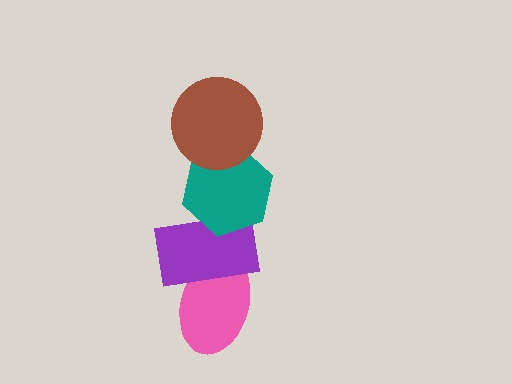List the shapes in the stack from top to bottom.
From top to bottom: the brown circle, the teal hexagon, the purple rectangle, the pink ellipse.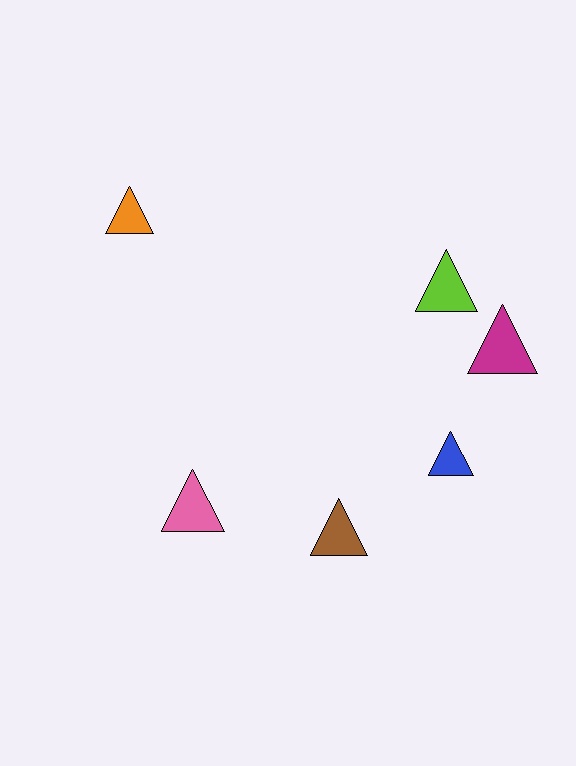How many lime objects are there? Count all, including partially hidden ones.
There is 1 lime object.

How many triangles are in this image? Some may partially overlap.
There are 6 triangles.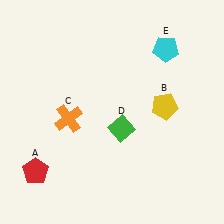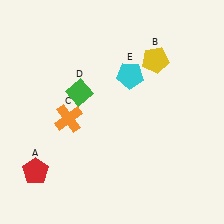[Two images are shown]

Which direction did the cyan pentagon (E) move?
The cyan pentagon (E) moved left.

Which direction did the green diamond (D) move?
The green diamond (D) moved left.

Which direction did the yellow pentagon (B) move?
The yellow pentagon (B) moved up.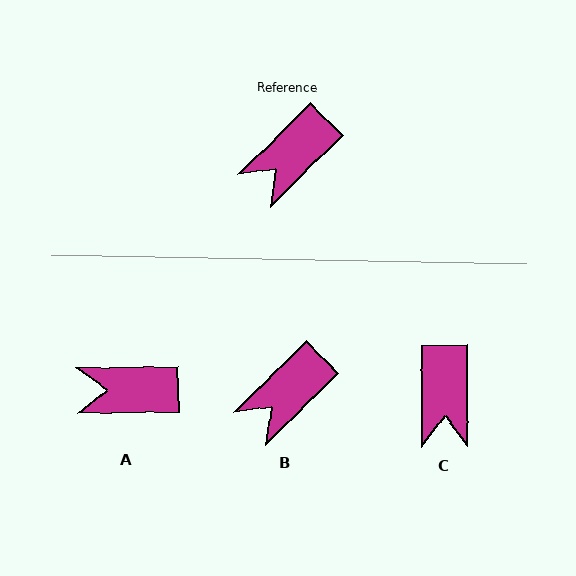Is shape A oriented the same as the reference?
No, it is off by about 44 degrees.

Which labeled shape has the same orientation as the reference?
B.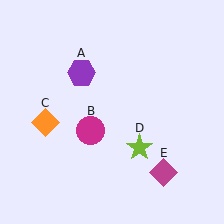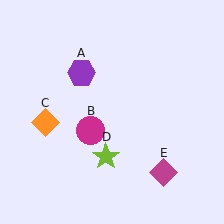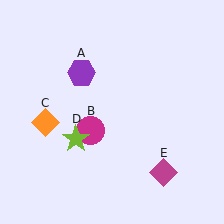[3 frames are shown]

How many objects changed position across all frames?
1 object changed position: lime star (object D).